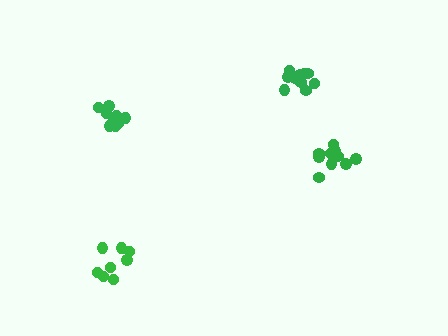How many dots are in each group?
Group 1: 10 dots, Group 2: 12 dots, Group 3: 10 dots, Group 4: 8 dots (40 total).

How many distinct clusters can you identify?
There are 4 distinct clusters.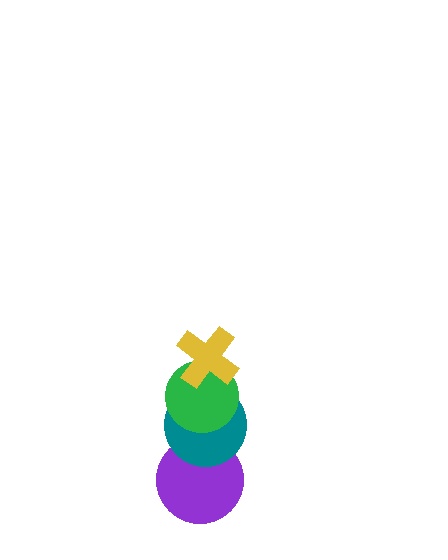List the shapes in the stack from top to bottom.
From top to bottom: the yellow cross, the green circle, the teal circle, the purple circle.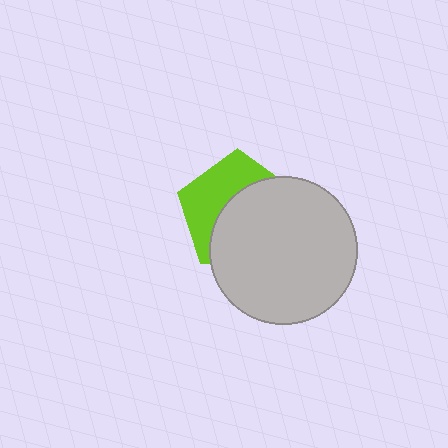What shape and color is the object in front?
The object in front is a light gray circle.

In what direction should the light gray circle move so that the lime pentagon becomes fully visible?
The light gray circle should move toward the lower-right. That is the shortest direction to clear the overlap and leave the lime pentagon fully visible.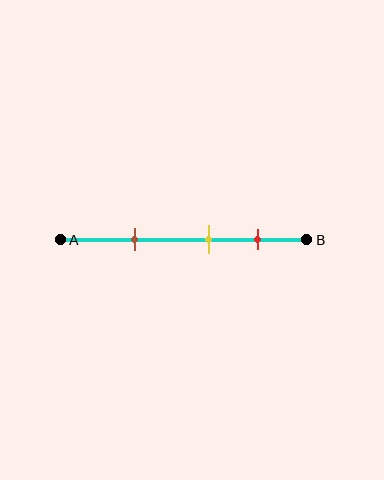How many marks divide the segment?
There are 3 marks dividing the segment.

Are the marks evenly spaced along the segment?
Yes, the marks are approximately evenly spaced.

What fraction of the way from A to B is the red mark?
The red mark is approximately 80% (0.8) of the way from A to B.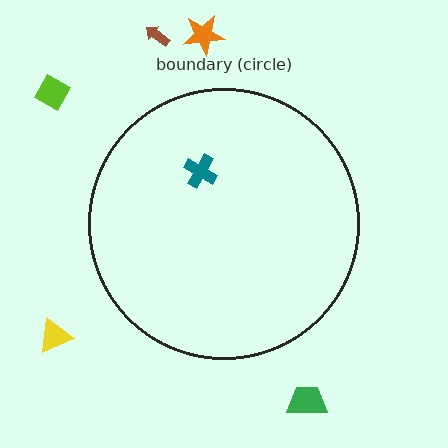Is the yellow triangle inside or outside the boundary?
Outside.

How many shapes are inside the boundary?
1 inside, 5 outside.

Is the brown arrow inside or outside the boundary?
Outside.